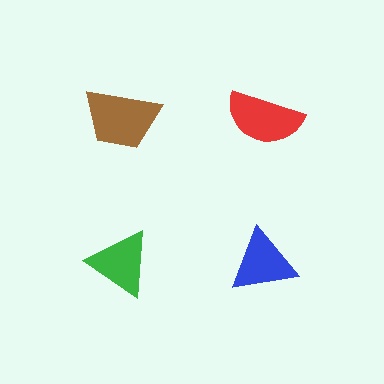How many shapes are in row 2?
2 shapes.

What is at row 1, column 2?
A red semicircle.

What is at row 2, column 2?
A blue triangle.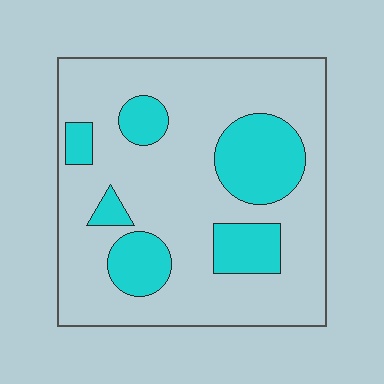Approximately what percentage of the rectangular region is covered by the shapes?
Approximately 25%.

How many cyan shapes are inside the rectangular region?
6.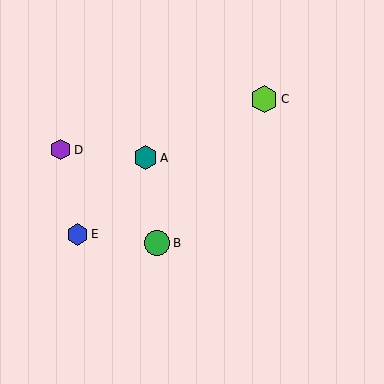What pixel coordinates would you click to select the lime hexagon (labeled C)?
Click at (264, 99) to select the lime hexagon C.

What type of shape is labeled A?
Shape A is a teal hexagon.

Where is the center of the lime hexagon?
The center of the lime hexagon is at (264, 99).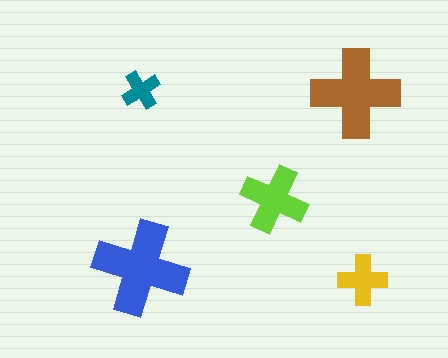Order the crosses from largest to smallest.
the blue one, the brown one, the lime one, the yellow one, the teal one.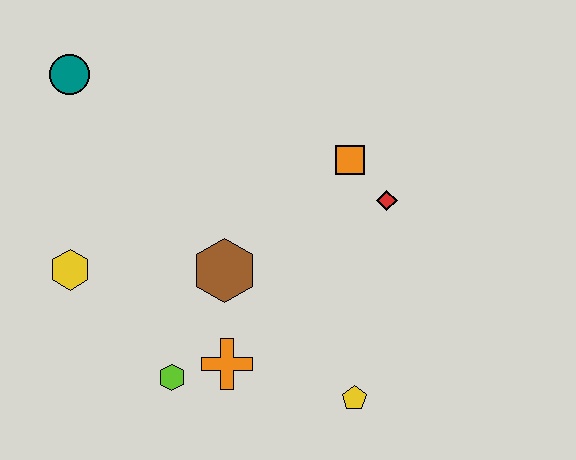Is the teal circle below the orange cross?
No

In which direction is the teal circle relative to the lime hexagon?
The teal circle is above the lime hexagon.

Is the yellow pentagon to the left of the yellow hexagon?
No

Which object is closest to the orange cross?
The lime hexagon is closest to the orange cross.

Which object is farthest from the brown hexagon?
The teal circle is farthest from the brown hexagon.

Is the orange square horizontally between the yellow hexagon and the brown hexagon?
No